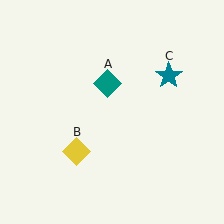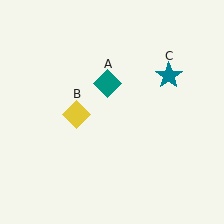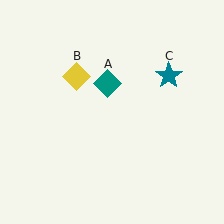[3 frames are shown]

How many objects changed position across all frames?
1 object changed position: yellow diamond (object B).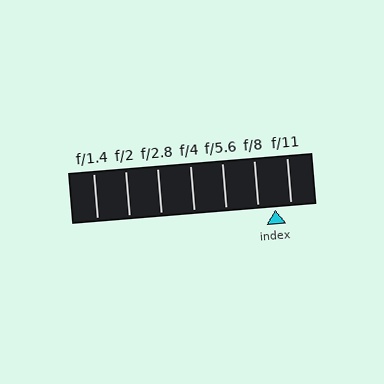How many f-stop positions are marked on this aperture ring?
There are 7 f-stop positions marked.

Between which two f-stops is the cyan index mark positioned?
The index mark is between f/8 and f/11.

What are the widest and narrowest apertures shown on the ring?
The widest aperture shown is f/1.4 and the narrowest is f/11.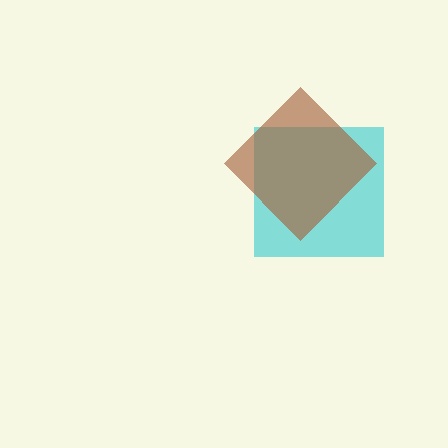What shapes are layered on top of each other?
The layered shapes are: a cyan square, a brown diamond.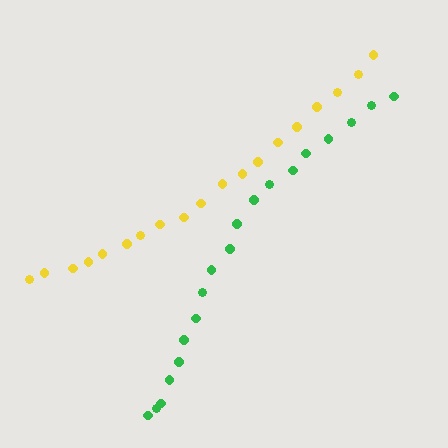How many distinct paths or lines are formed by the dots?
There are 2 distinct paths.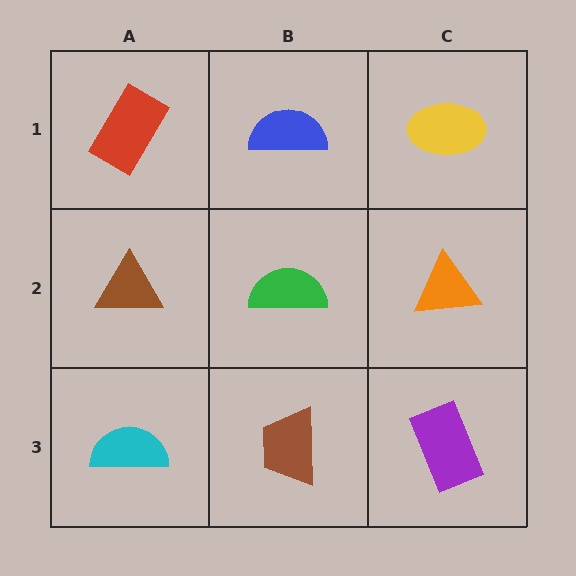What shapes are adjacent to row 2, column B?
A blue semicircle (row 1, column B), a brown trapezoid (row 3, column B), a brown triangle (row 2, column A), an orange triangle (row 2, column C).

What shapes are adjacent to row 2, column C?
A yellow ellipse (row 1, column C), a purple rectangle (row 3, column C), a green semicircle (row 2, column B).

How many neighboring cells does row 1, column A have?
2.